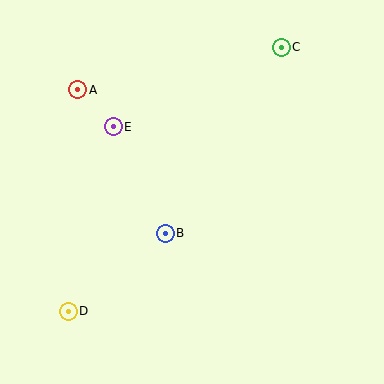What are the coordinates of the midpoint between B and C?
The midpoint between B and C is at (223, 140).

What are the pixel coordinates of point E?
Point E is at (113, 127).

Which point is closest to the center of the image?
Point B at (165, 233) is closest to the center.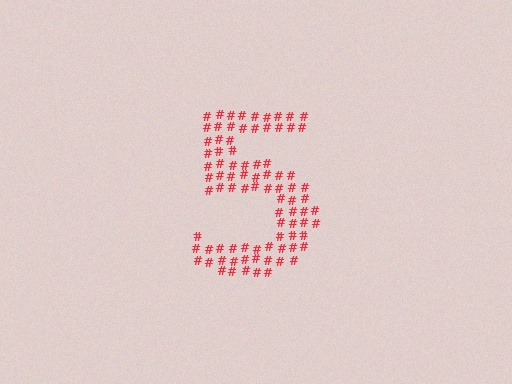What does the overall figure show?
The overall figure shows the digit 5.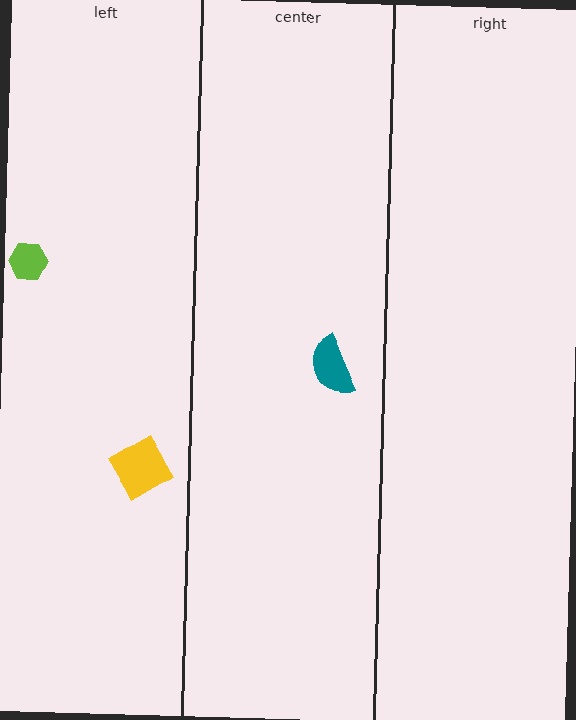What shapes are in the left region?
The yellow diamond, the lime hexagon.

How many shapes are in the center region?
1.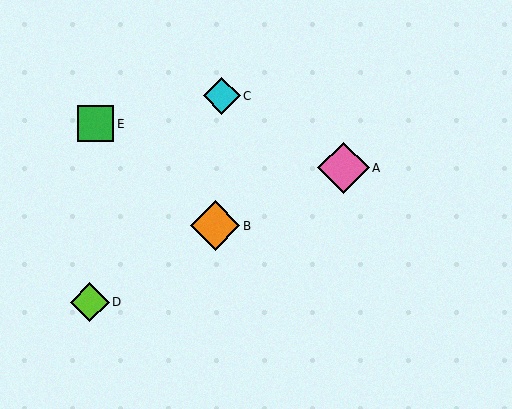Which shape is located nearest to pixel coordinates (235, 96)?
The cyan diamond (labeled C) at (222, 96) is nearest to that location.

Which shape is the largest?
The pink diamond (labeled A) is the largest.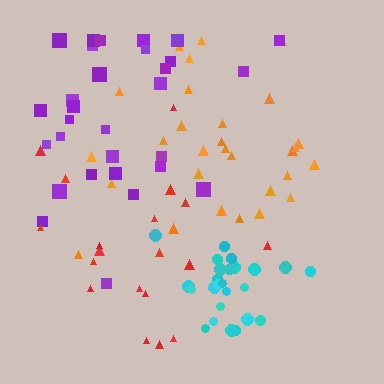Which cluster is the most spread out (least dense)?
Red.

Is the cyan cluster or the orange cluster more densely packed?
Cyan.